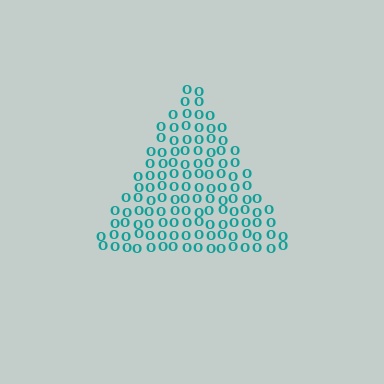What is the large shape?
The large shape is a triangle.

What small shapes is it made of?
It is made of small letter O's.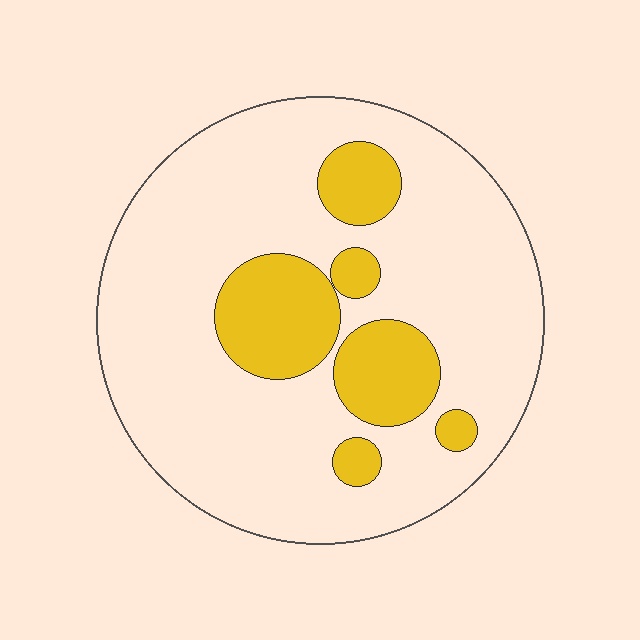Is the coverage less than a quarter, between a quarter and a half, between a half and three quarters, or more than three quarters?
Less than a quarter.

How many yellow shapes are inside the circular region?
6.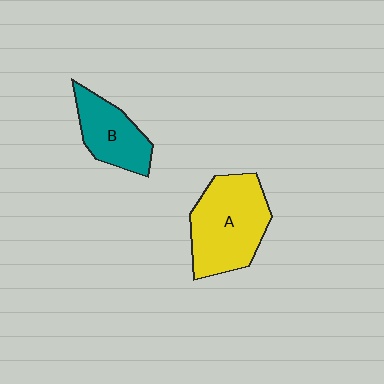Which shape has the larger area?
Shape A (yellow).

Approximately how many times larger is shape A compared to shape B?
Approximately 1.6 times.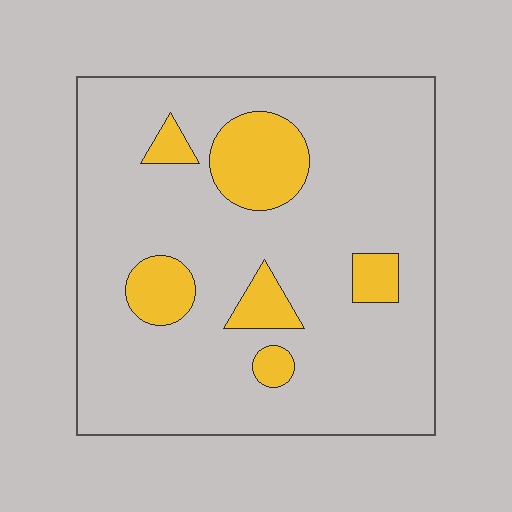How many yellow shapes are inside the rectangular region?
6.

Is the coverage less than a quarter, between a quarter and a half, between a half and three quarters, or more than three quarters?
Less than a quarter.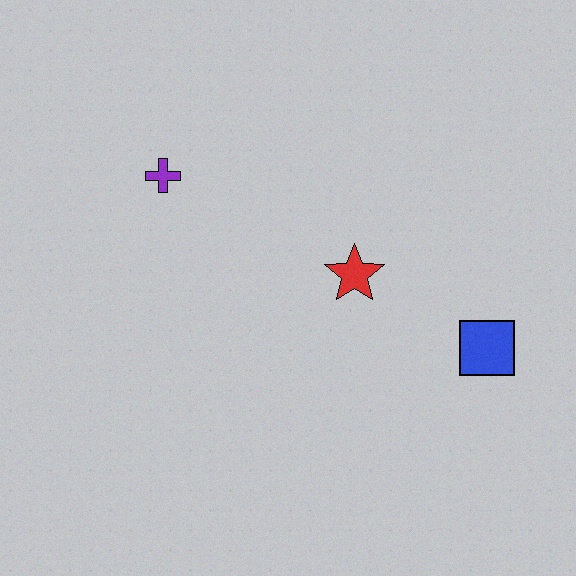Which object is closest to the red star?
The blue square is closest to the red star.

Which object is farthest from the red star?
The purple cross is farthest from the red star.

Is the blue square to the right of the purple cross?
Yes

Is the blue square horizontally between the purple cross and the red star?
No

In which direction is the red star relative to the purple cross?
The red star is to the right of the purple cross.